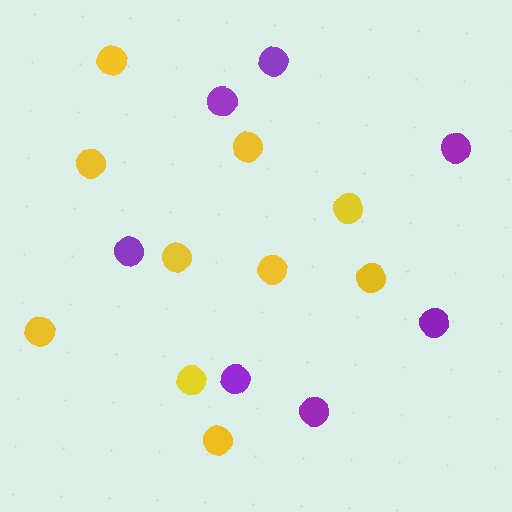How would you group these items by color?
There are 2 groups: one group of yellow circles (10) and one group of purple circles (7).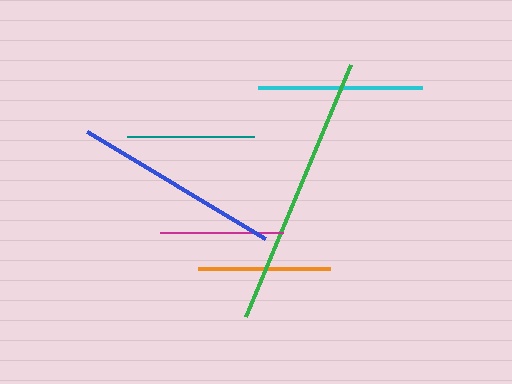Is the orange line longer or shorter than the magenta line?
The orange line is longer than the magenta line.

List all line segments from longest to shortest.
From longest to shortest: green, blue, cyan, orange, teal, magenta.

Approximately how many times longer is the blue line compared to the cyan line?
The blue line is approximately 1.3 times the length of the cyan line.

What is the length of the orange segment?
The orange segment is approximately 132 pixels long.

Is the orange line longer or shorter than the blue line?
The blue line is longer than the orange line.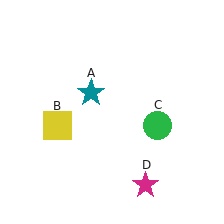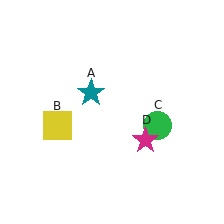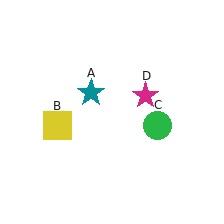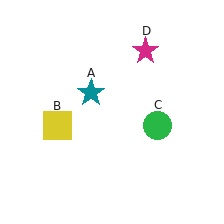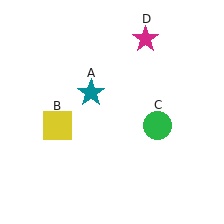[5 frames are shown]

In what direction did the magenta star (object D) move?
The magenta star (object D) moved up.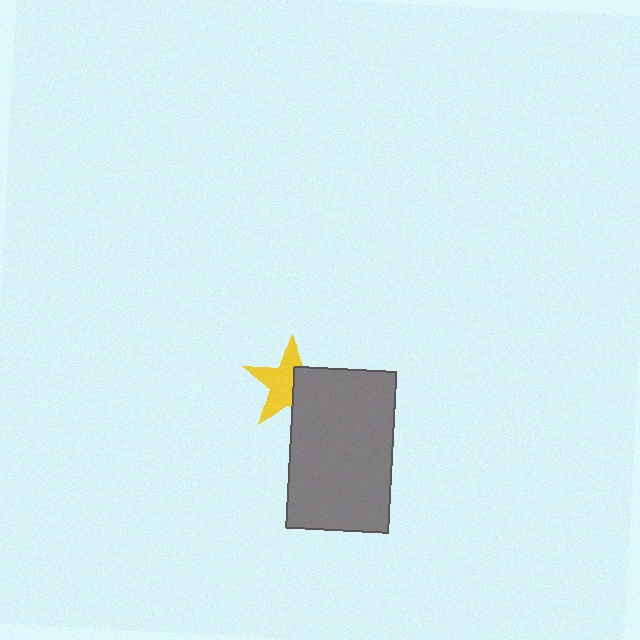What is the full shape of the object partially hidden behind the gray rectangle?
The partially hidden object is a yellow star.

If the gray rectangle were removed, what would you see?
You would see the complete yellow star.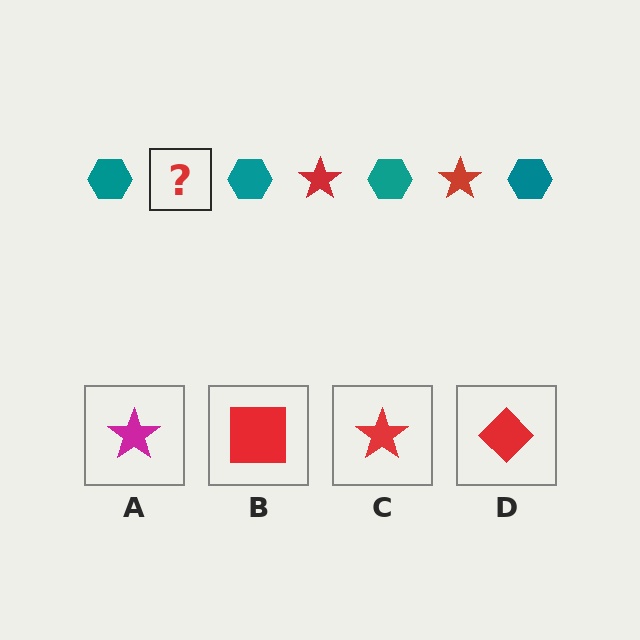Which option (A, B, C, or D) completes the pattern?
C.